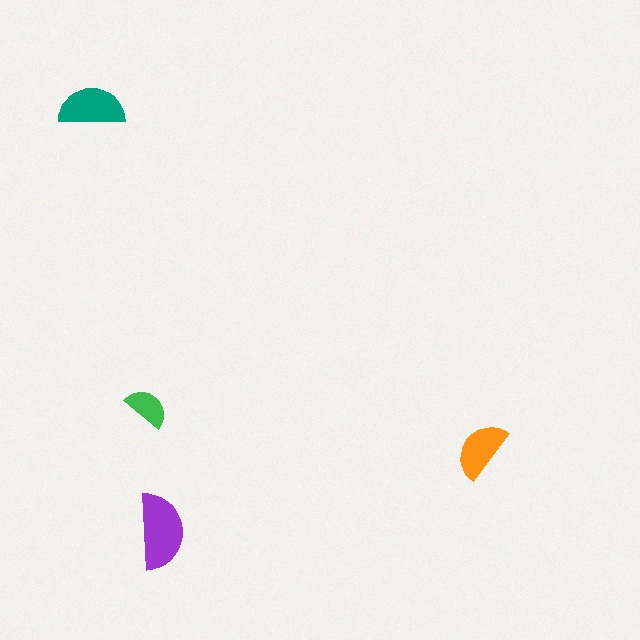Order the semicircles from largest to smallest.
the purple one, the teal one, the orange one, the green one.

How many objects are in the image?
There are 4 objects in the image.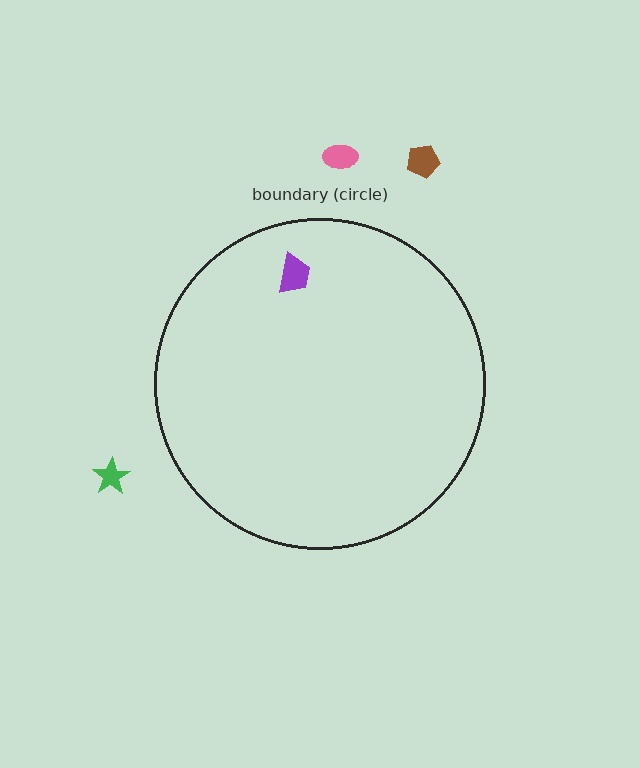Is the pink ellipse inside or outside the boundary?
Outside.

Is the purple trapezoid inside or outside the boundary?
Inside.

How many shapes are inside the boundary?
1 inside, 3 outside.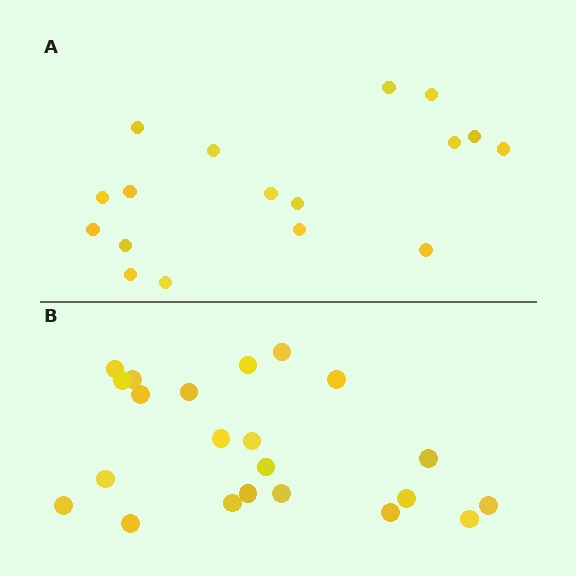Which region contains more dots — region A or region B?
Region B (the bottom region) has more dots.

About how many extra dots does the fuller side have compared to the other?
Region B has about 5 more dots than region A.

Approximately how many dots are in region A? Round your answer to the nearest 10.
About 20 dots. (The exact count is 17, which rounds to 20.)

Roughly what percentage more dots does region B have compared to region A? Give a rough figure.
About 30% more.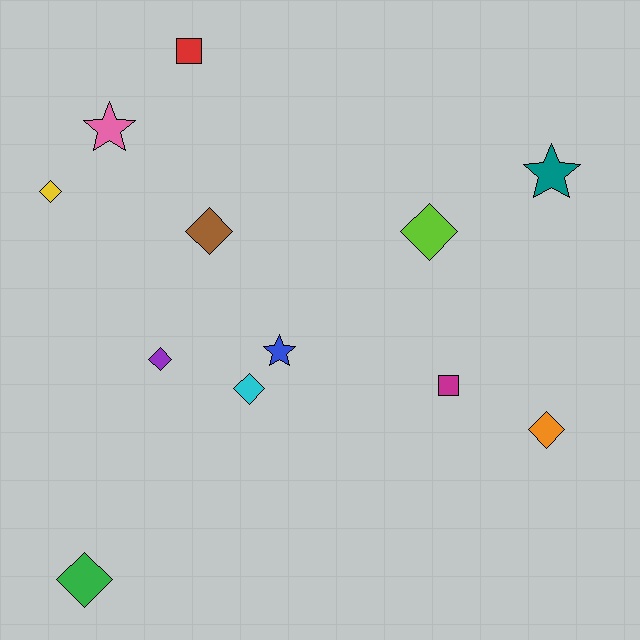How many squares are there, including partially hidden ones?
There are 2 squares.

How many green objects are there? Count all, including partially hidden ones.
There is 1 green object.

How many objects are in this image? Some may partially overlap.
There are 12 objects.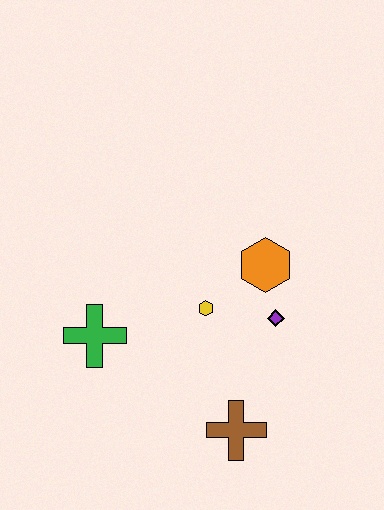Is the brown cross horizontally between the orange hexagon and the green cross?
Yes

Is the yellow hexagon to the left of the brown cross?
Yes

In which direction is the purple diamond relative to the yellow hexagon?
The purple diamond is to the right of the yellow hexagon.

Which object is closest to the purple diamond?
The orange hexagon is closest to the purple diamond.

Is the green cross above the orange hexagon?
No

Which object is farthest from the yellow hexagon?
The brown cross is farthest from the yellow hexagon.